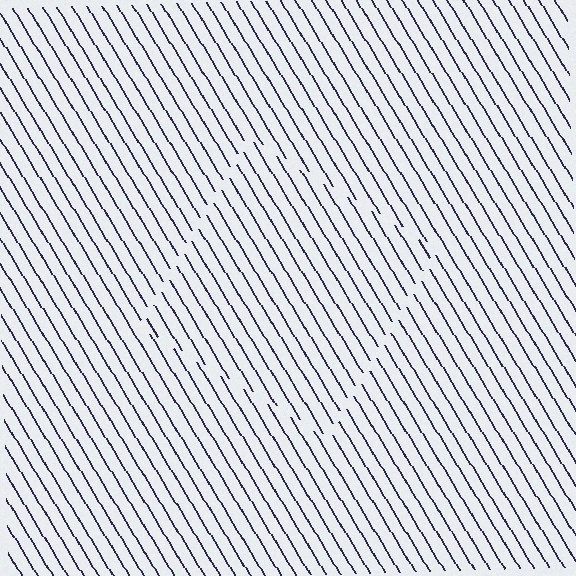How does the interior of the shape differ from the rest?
The interior of the shape contains the same grating, shifted by half a period — the contour is defined by the phase discontinuity where line-ends from the inner and outer gratings abut.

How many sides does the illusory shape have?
4 sides — the line-ends trace a square.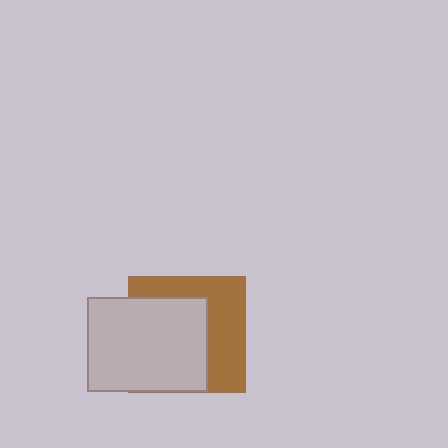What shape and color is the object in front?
The object in front is a light gray rectangle.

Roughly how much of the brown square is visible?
About half of it is visible (roughly 46%).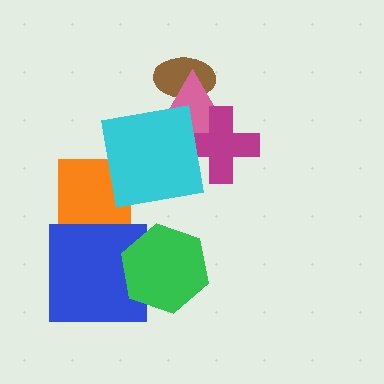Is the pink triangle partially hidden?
Yes, it is partially covered by another shape.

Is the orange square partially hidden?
Yes, it is partially covered by another shape.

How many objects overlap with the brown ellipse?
1 object overlaps with the brown ellipse.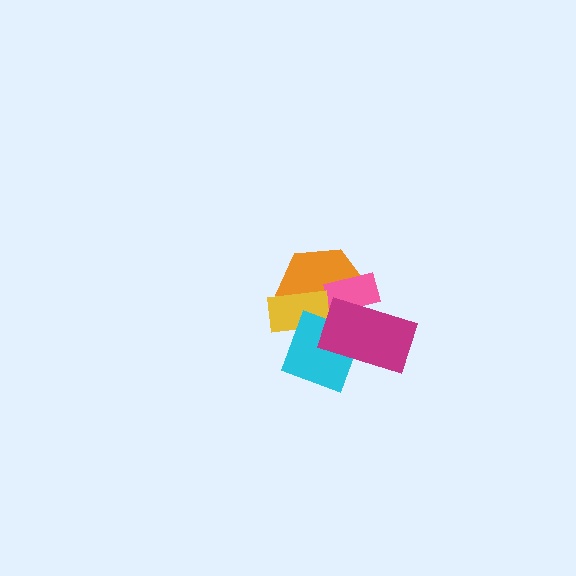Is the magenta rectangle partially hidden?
No, no other shape covers it.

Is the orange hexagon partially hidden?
Yes, it is partially covered by another shape.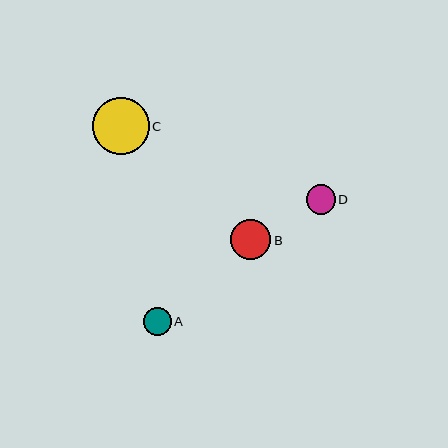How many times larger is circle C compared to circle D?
Circle C is approximately 1.9 times the size of circle D.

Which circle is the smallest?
Circle A is the smallest with a size of approximately 28 pixels.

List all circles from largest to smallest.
From largest to smallest: C, B, D, A.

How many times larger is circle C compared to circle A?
Circle C is approximately 2.0 times the size of circle A.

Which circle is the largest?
Circle C is the largest with a size of approximately 56 pixels.